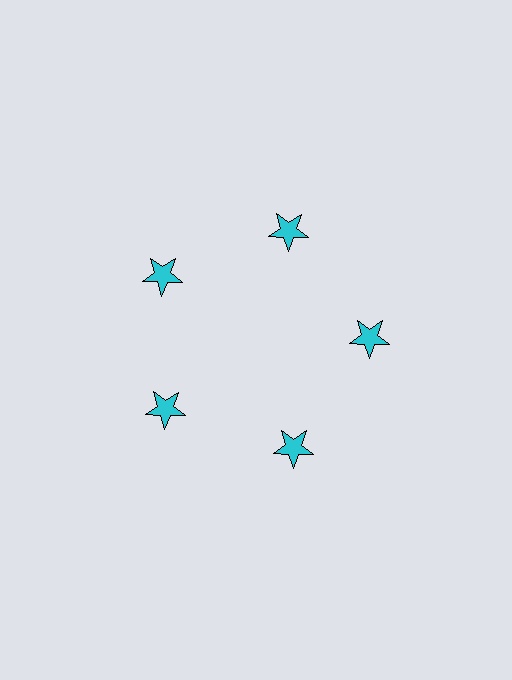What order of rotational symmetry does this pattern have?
This pattern has 5-fold rotational symmetry.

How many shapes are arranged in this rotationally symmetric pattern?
There are 5 shapes, arranged in 5 groups of 1.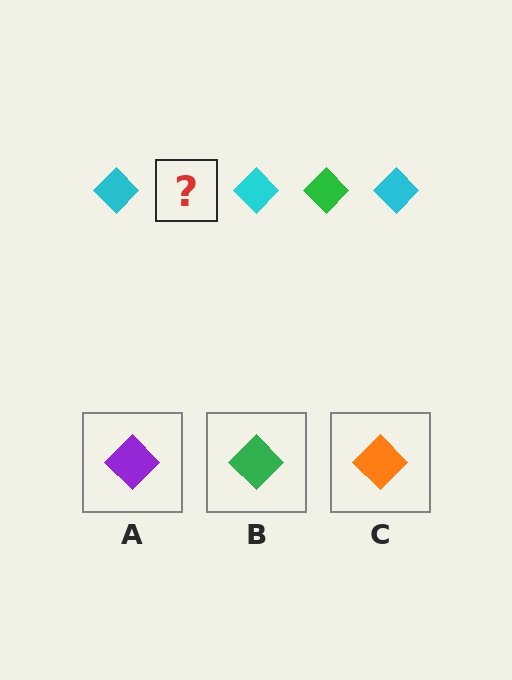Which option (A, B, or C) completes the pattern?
B.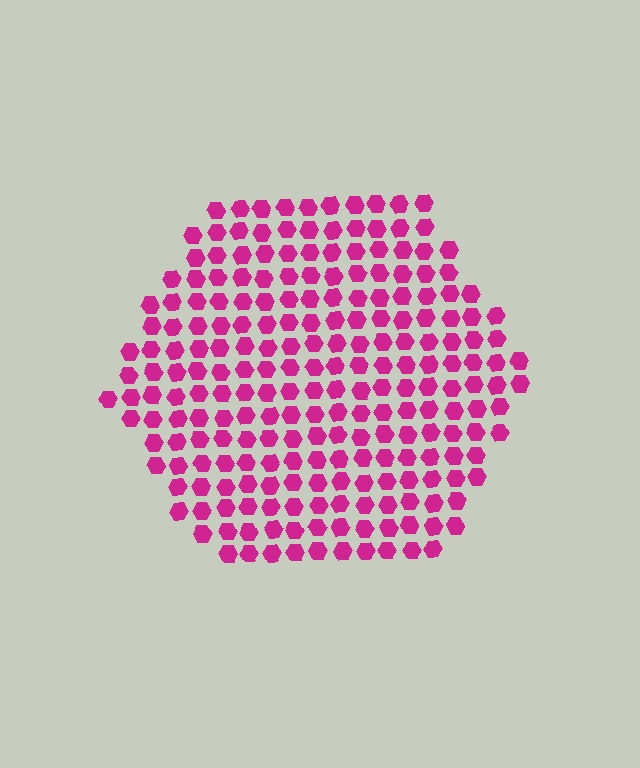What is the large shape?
The large shape is a hexagon.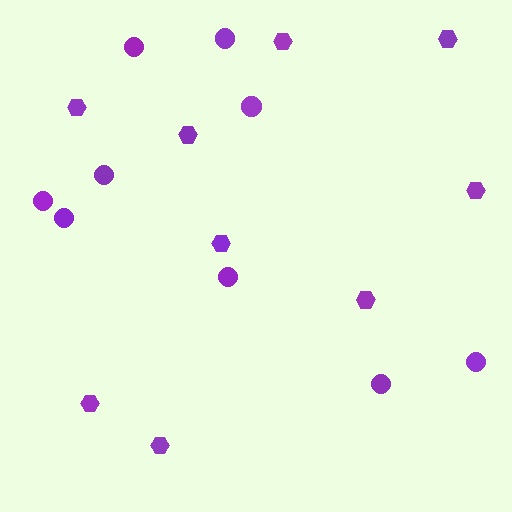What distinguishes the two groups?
There are 2 groups: one group of hexagons (9) and one group of circles (9).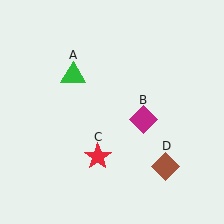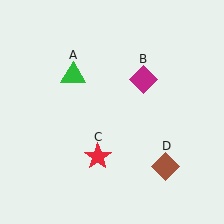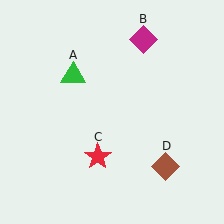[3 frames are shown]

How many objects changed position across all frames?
1 object changed position: magenta diamond (object B).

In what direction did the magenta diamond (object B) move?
The magenta diamond (object B) moved up.